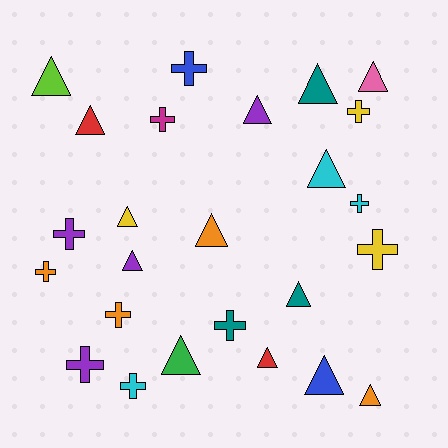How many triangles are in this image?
There are 14 triangles.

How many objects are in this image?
There are 25 objects.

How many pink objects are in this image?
There is 1 pink object.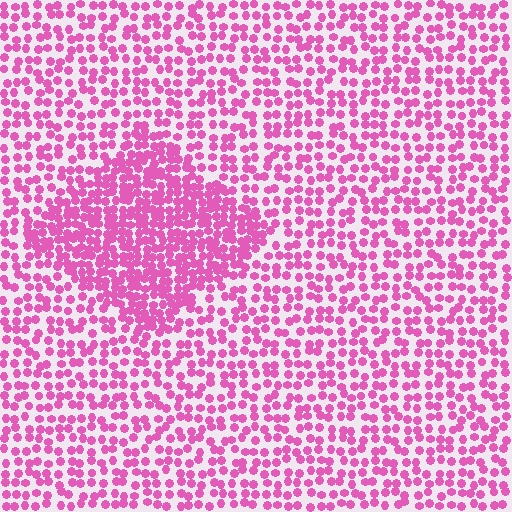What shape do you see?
I see a diamond.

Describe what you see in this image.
The image contains small pink elements arranged at two different densities. A diamond-shaped region is visible where the elements are more densely packed than the surrounding area.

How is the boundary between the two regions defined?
The boundary is defined by a change in element density (approximately 1.9x ratio). All elements are the same color, size, and shape.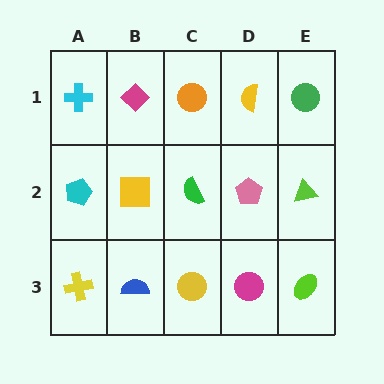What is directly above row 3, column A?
A cyan pentagon.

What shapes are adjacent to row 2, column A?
A cyan cross (row 1, column A), a yellow cross (row 3, column A), a yellow square (row 2, column B).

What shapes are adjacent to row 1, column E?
A lime triangle (row 2, column E), a yellow semicircle (row 1, column D).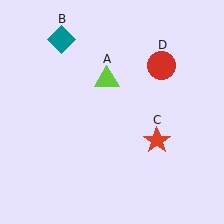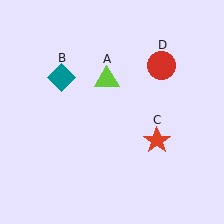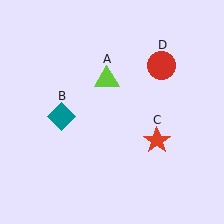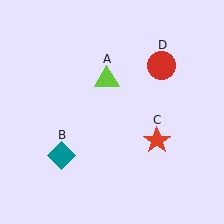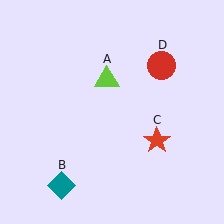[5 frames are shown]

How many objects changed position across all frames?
1 object changed position: teal diamond (object B).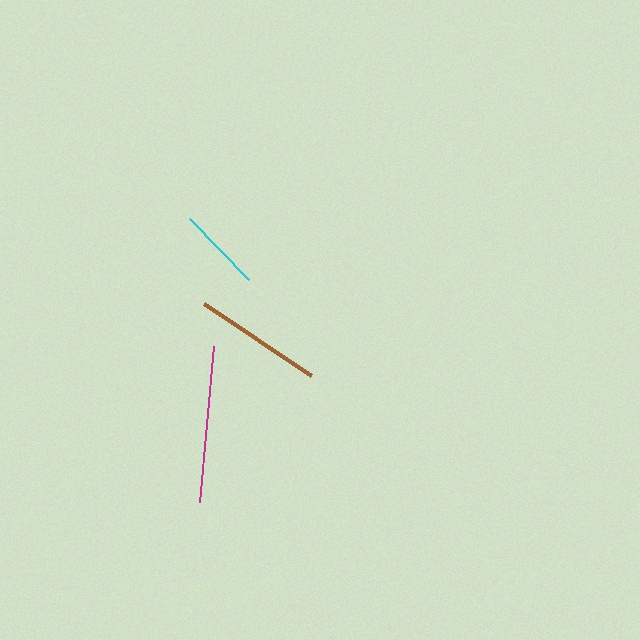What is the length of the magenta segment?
The magenta segment is approximately 156 pixels long.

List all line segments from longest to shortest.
From longest to shortest: magenta, brown, cyan.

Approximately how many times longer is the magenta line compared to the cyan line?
The magenta line is approximately 1.8 times the length of the cyan line.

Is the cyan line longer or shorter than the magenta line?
The magenta line is longer than the cyan line.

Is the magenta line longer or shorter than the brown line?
The magenta line is longer than the brown line.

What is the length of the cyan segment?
The cyan segment is approximately 85 pixels long.